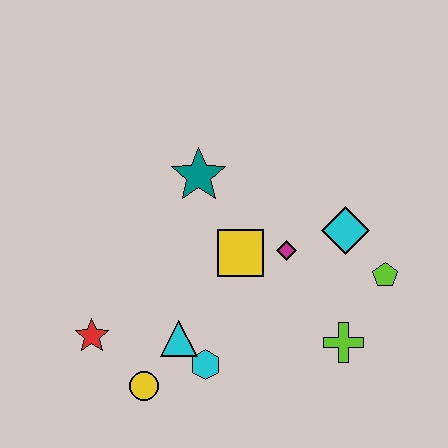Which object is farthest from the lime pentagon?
The red star is farthest from the lime pentagon.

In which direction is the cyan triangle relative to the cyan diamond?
The cyan triangle is to the left of the cyan diamond.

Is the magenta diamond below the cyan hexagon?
No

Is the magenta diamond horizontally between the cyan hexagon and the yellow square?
No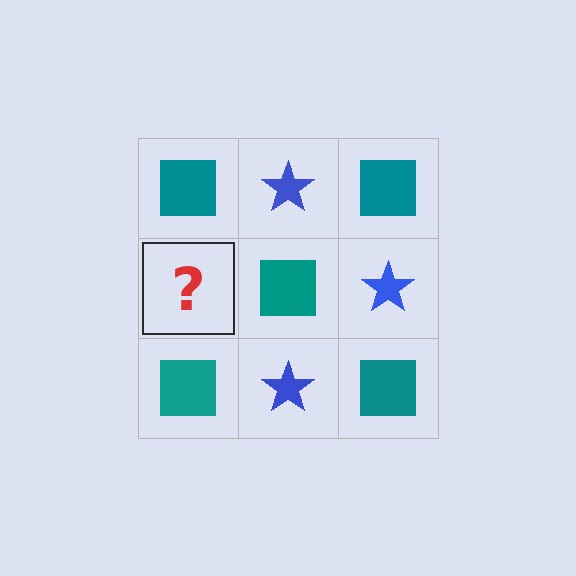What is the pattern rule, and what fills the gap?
The rule is that it alternates teal square and blue star in a checkerboard pattern. The gap should be filled with a blue star.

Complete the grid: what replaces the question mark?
The question mark should be replaced with a blue star.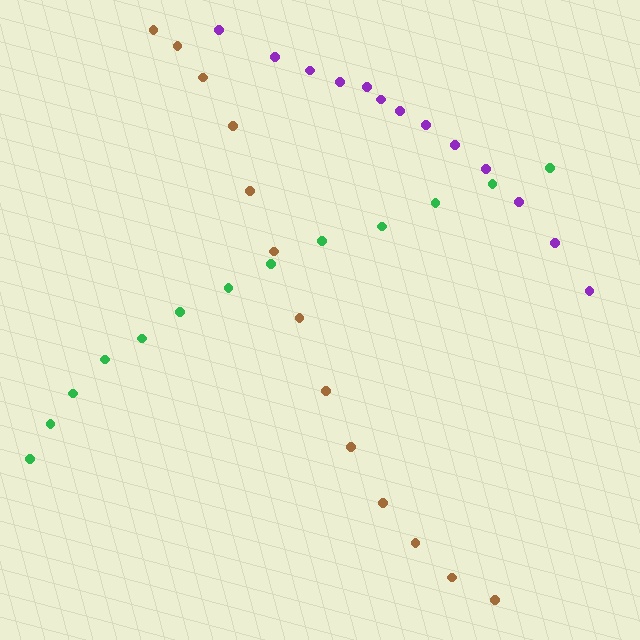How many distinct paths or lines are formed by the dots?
There are 3 distinct paths.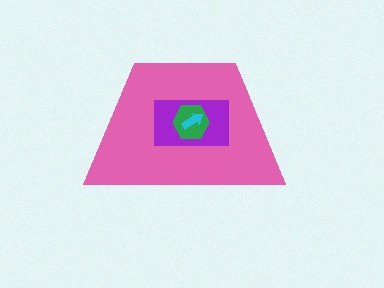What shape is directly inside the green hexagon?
The cyan arrow.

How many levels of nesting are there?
4.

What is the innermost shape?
The cyan arrow.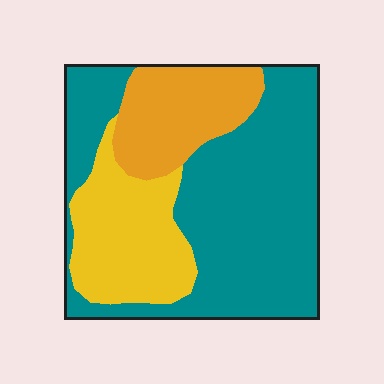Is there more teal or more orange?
Teal.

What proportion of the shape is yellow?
Yellow covers roughly 25% of the shape.